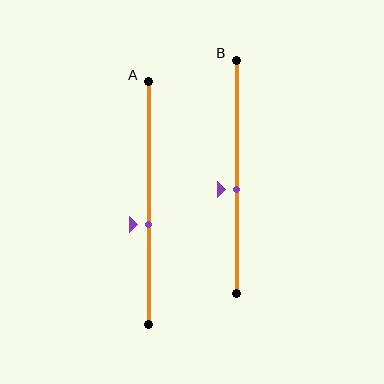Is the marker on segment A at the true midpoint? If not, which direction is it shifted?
No, the marker on segment A is shifted downward by about 9% of the segment length.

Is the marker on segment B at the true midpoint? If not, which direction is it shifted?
No, the marker on segment B is shifted downward by about 5% of the segment length.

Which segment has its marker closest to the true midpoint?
Segment B has its marker closest to the true midpoint.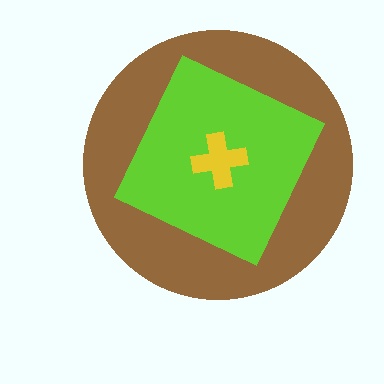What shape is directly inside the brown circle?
The lime diamond.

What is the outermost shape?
The brown circle.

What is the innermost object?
The yellow cross.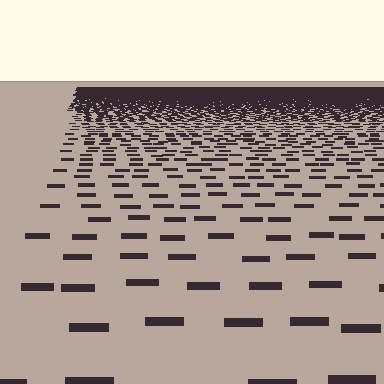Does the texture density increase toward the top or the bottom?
Density increases toward the top.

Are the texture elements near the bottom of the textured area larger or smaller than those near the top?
Larger. Near the bottom, elements are closer to the viewer and appear at a bigger on-screen size.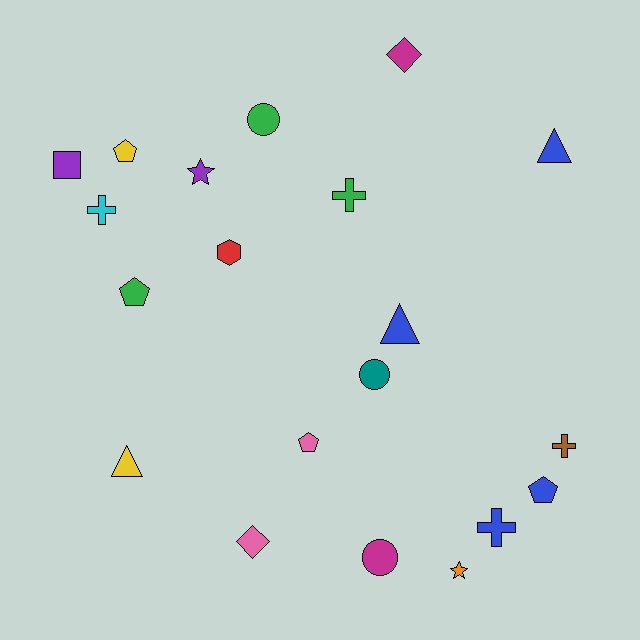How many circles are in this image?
There are 3 circles.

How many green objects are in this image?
There are 3 green objects.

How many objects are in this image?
There are 20 objects.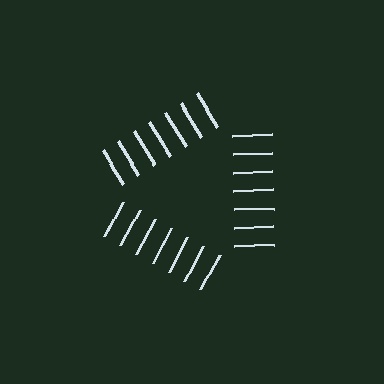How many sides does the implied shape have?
3 sides — the line-ends trace a triangle.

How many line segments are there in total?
21 — 7 along each of the 3 edges.